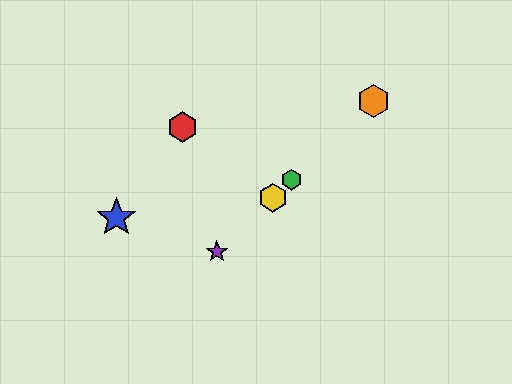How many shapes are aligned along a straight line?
4 shapes (the green hexagon, the yellow hexagon, the purple star, the orange hexagon) are aligned along a straight line.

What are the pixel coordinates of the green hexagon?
The green hexagon is at (292, 180).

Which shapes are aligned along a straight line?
The green hexagon, the yellow hexagon, the purple star, the orange hexagon are aligned along a straight line.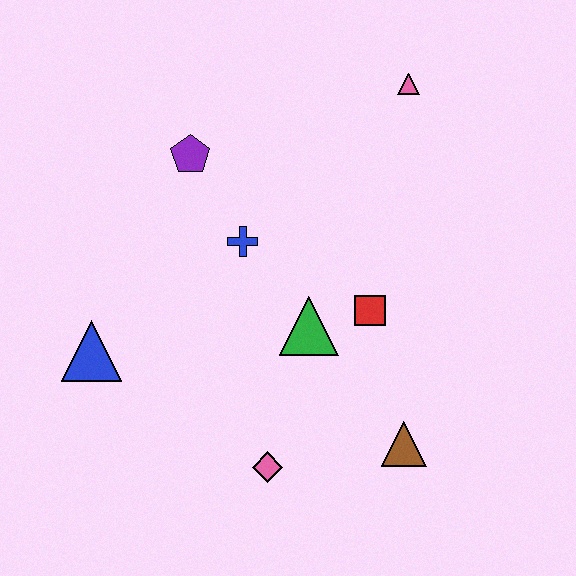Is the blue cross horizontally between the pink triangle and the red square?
No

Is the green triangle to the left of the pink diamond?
No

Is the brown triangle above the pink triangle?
No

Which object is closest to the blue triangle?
The blue cross is closest to the blue triangle.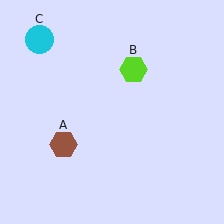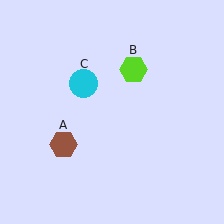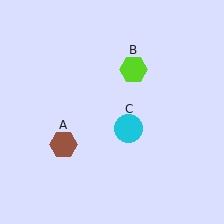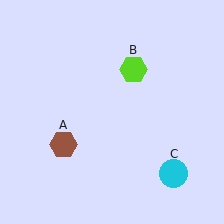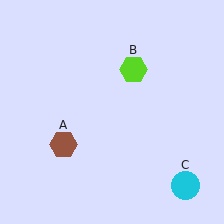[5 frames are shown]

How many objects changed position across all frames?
1 object changed position: cyan circle (object C).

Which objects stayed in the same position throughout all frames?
Brown hexagon (object A) and lime hexagon (object B) remained stationary.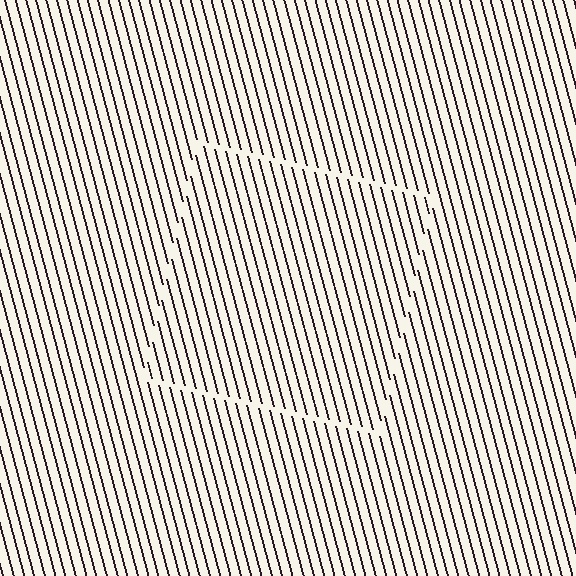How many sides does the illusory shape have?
4 sides — the line-ends trace a square.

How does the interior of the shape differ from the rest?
The interior of the shape contains the same grating, shifted by half a period — the contour is defined by the phase discontinuity where line-ends from the inner and outer gratings abut.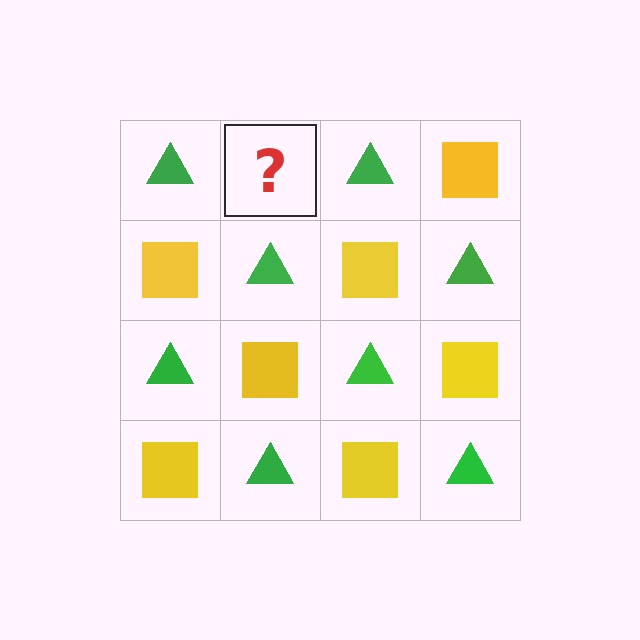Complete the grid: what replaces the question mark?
The question mark should be replaced with a yellow square.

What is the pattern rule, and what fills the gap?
The rule is that it alternates green triangle and yellow square in a checkerboard pattern. The gap should be filled with a yellow square.